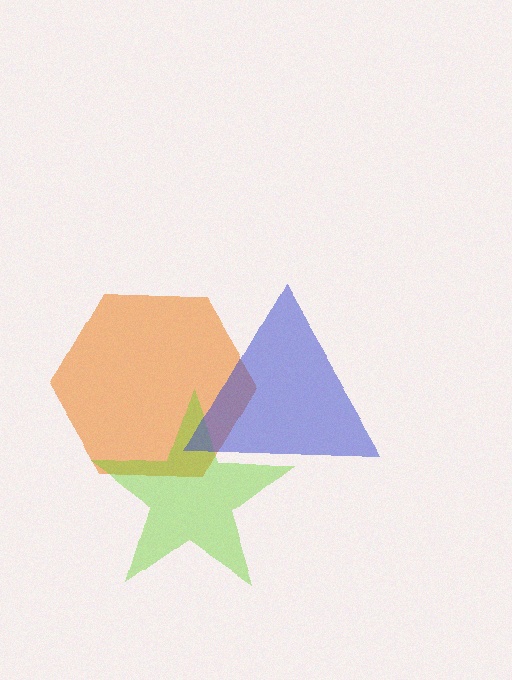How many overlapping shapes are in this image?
There are 3 overlapping shapes in the image.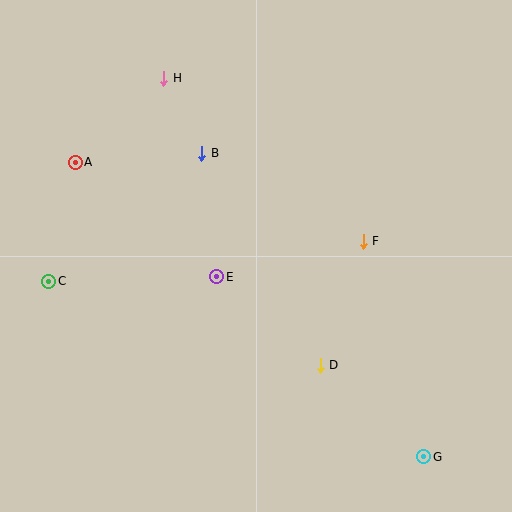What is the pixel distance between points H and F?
The distance between H and F is 258 pixels.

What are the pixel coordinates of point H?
Point H is at (164, 78).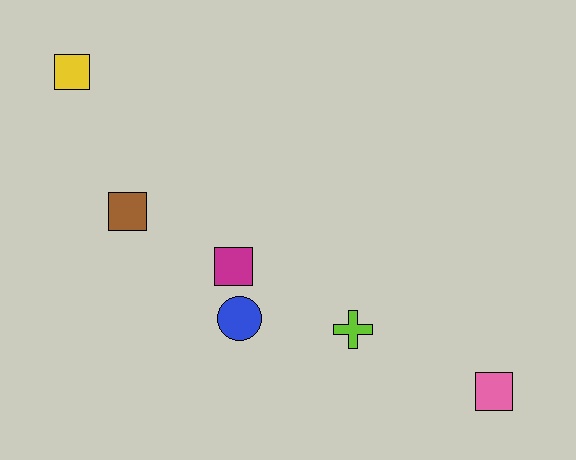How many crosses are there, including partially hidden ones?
There is 1 cross.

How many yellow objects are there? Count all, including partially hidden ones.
There is 1 yellow object.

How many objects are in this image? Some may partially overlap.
There are 6 objects.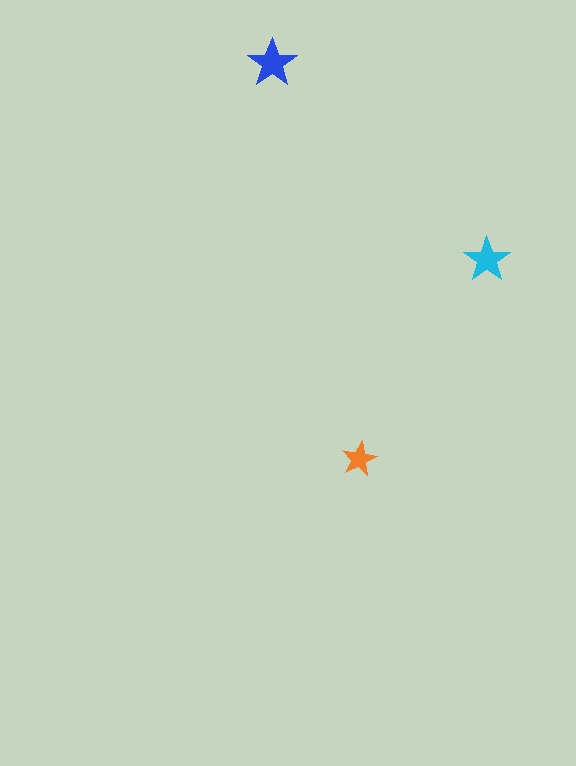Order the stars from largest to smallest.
the blue one, the cyan one, the orange one.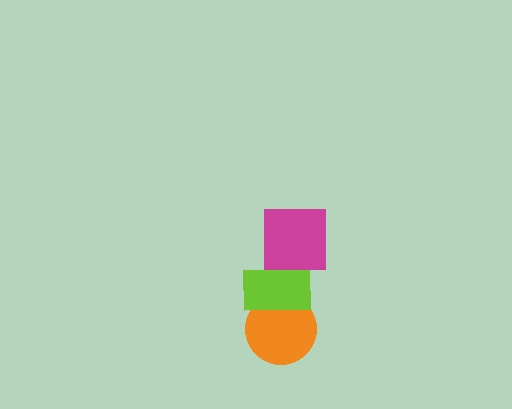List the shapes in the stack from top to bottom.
From top to bottom: the magenta square, the lime rectangle, the orange circle.